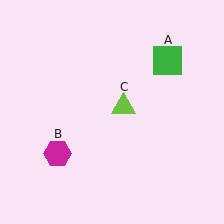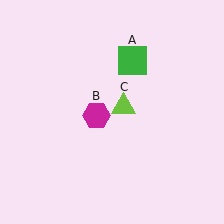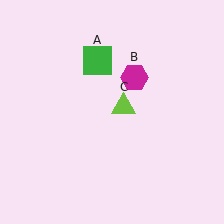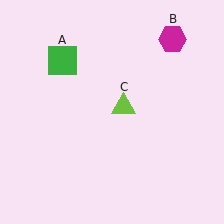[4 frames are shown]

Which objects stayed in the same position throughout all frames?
Lime triangle (object C) remained stationary.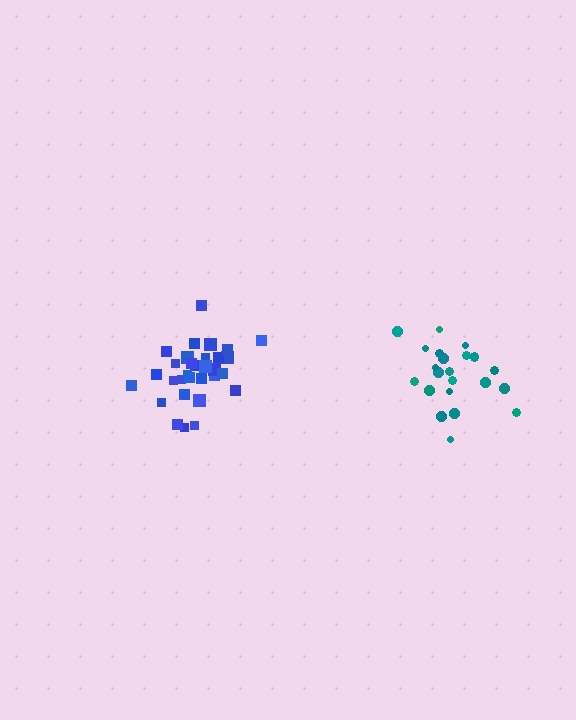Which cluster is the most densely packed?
Teal.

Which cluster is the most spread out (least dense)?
Blue.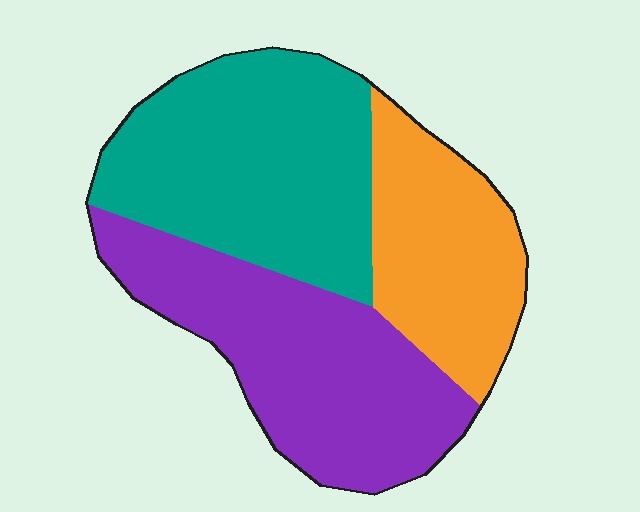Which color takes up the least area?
Orange, at roughly 25%.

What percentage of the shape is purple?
Purple covers about 35% of the shape.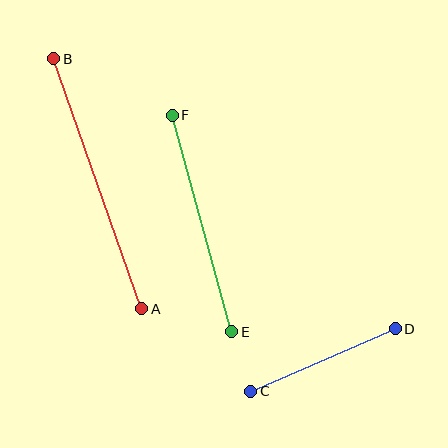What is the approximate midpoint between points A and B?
The midpoint is at approximately (98, 184) pixels.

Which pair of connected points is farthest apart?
Points A and B are farthest apart.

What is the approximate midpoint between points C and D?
The midpoint is at approximately (323, 360) pixels.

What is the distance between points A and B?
The distance is approximately 265 pixels.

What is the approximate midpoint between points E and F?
The midpoint is at approximately (202, 223) pixels.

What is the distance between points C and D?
The distance is approximately 157 pixels.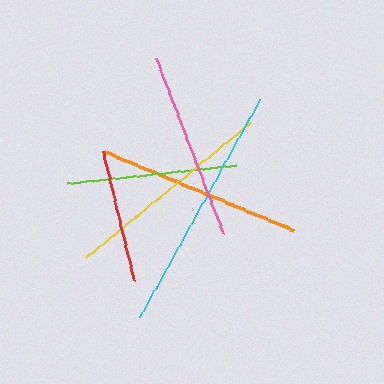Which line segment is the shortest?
The red line is the shortest at approximately 133 pixels.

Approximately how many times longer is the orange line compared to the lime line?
The orange line is approximately 1.2 times the length of the lime line.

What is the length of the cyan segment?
The cyan segment is approximately 249 pixels long.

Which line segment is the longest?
The cyan line is the longest at approximately 249 pixels.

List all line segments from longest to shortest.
From longest to shortest: cyan, yellow, orange, pink, lime, red.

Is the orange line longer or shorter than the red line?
The orange line is longer than the red line.